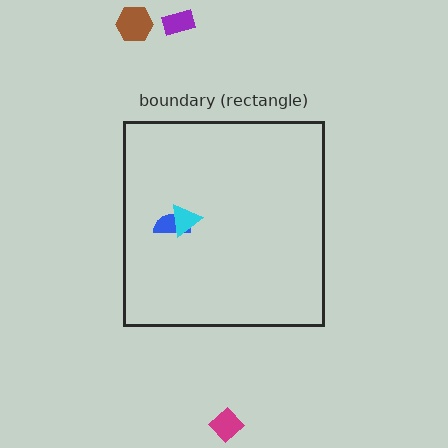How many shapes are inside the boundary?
2 inside, 3 outside.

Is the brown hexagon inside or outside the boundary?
Outside.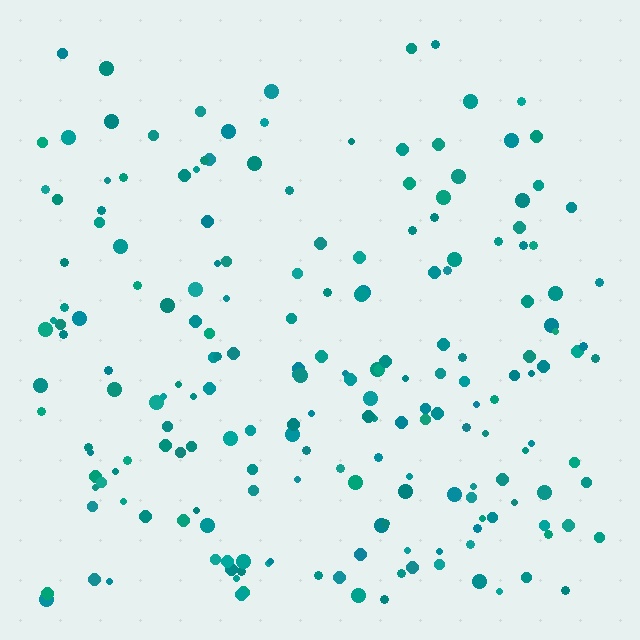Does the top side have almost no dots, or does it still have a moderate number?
Still a moderate number, just noticeably fewer than the bottom.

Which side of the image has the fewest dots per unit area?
The top.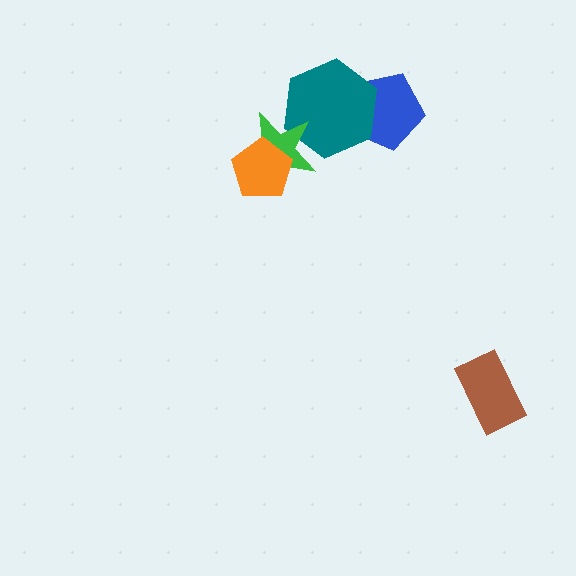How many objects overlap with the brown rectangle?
0 objects overlap with the brown rectangle.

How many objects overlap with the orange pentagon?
1 object overlaps with the orange pentagon.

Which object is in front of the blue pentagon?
The teal hexagon is in front of the blue pentagon.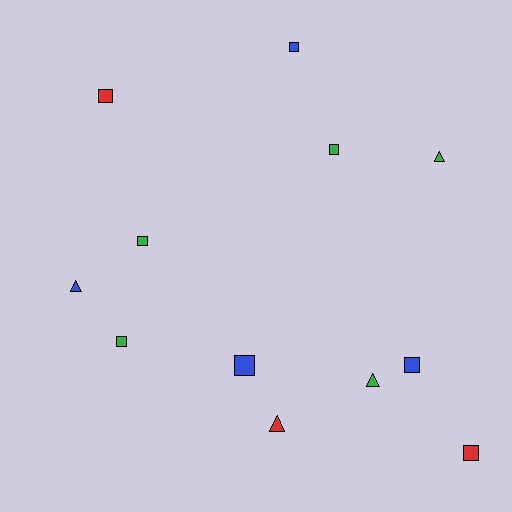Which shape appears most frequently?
Square, with 8 objects.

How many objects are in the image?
There are 12 objects.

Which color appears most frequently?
Green, with 5 objects.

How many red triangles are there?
There is 1 red triangle.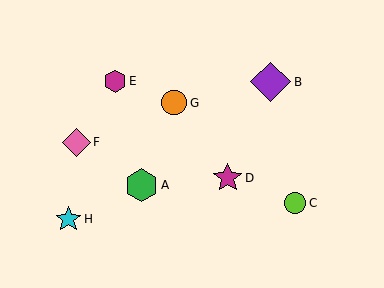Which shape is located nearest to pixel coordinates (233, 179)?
The magenta star (labeled D) at (228, 178) is nearest to that location.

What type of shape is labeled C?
Shape C is a lime circle.